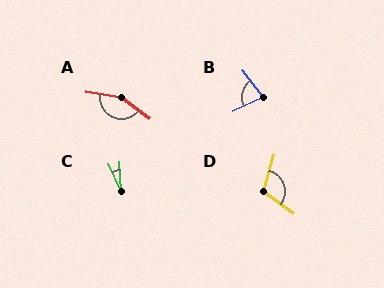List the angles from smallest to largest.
C (22°), B (78°), D (111°), A (151°).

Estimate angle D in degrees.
Approximately 111 degrees.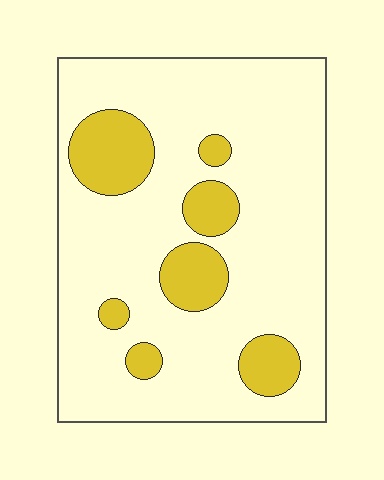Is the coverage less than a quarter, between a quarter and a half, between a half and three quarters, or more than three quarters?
Less than a quarter.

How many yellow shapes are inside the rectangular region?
7.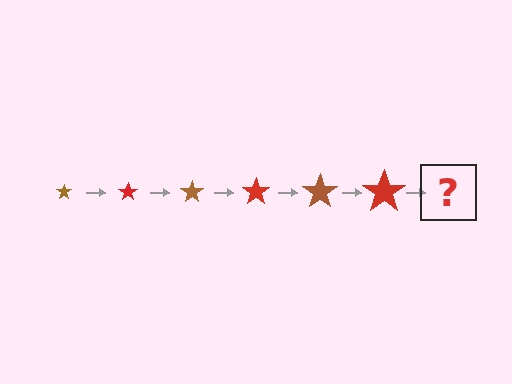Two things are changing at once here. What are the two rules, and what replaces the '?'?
The two rules are that the star grows larger each step and the color cycles through brown and red. The '?' should be a brown star, larger than the previous one.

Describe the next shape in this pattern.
It should be a brown star, larger than the previous one.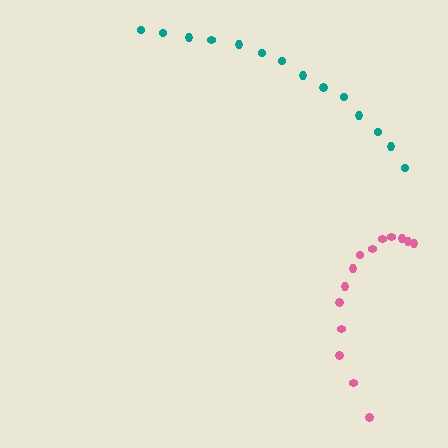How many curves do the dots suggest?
There are 2 distinct paths.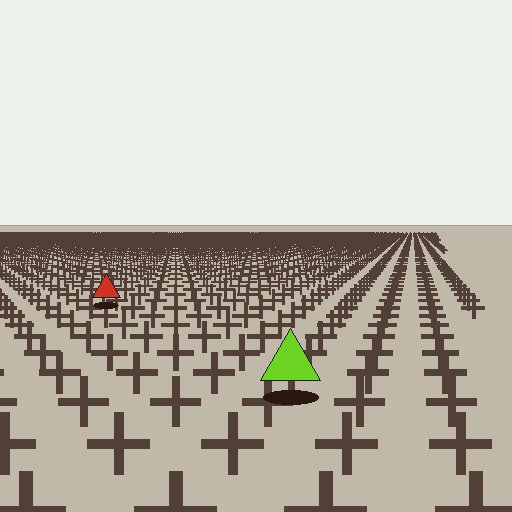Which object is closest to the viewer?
The lime triangle is closest. The texture marks near it are larger and more spread out.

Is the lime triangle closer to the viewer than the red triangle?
Yes. The lime triangle is closer — you can tell from the texture gradient: the ground texture is coarser near it.